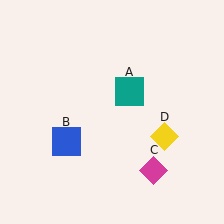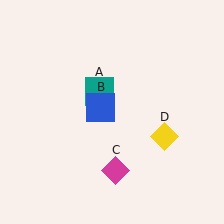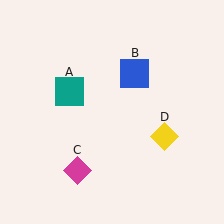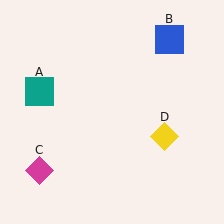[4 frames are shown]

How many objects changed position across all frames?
3 objects changed position: teal square (object A), blue square (object B), magenta diamond (object C).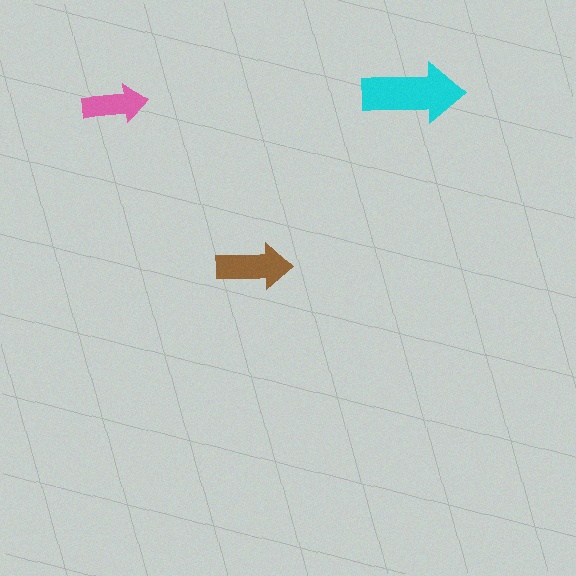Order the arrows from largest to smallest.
the cyan one, the brown one, the pink one.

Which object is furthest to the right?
The cyan arrow is rightmost.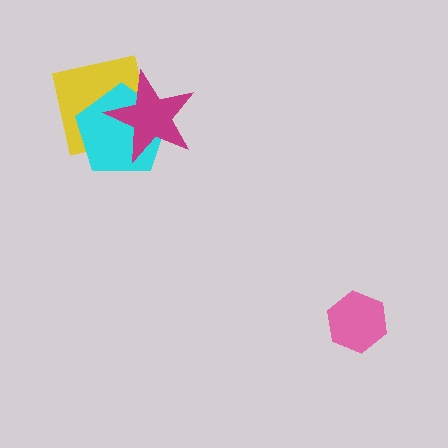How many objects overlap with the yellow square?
2 objects overlap with the yellow square.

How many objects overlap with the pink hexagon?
0 objects overlap with the pink hexagon.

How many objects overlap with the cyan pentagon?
2 objects overlap with the cyan pentagon.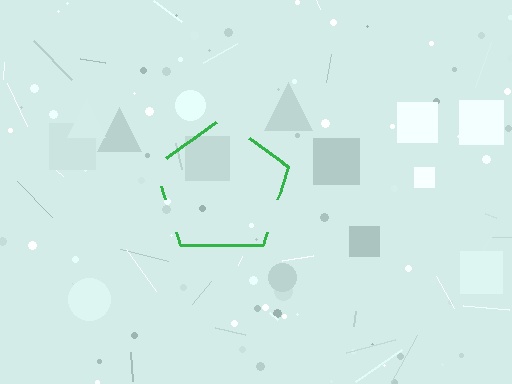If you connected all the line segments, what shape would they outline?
They would outline a pentagon.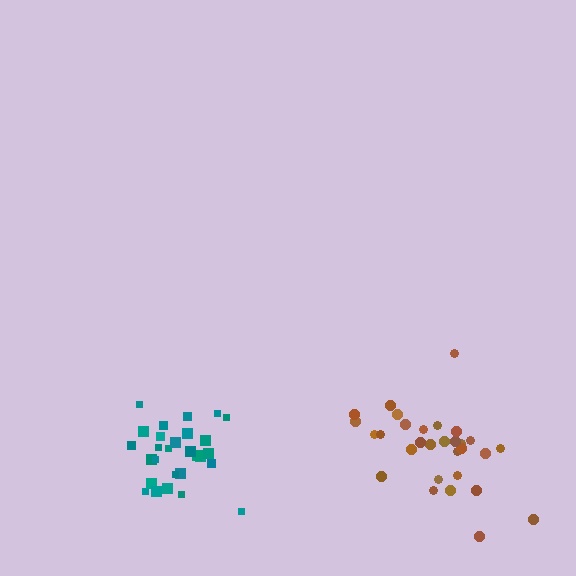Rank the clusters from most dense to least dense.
teal, brown.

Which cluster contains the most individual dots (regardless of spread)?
Teal (30).